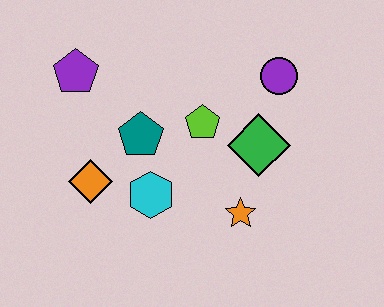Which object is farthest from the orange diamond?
The purple circle is farthest from the orange diamond.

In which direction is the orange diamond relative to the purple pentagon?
The orange diamond is below the purple pentagon.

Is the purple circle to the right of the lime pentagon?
Yes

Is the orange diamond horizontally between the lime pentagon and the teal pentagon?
No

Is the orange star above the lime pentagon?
No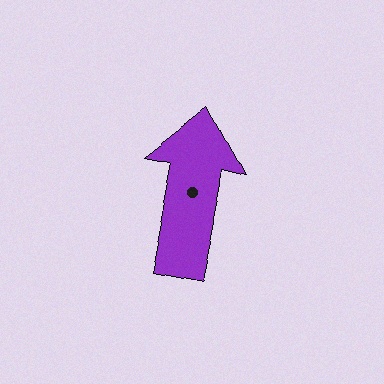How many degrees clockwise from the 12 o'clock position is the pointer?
Approximately 12 degrees.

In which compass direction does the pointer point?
North.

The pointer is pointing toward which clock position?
Roughly 12 o'clock.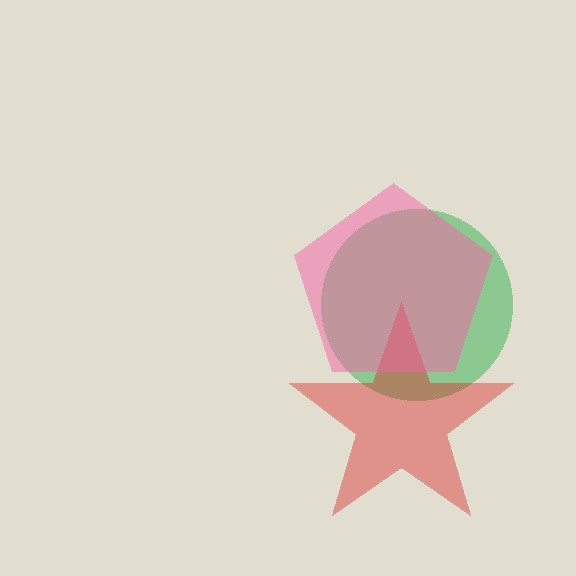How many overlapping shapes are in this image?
There are 3 overlapping shapes in the image.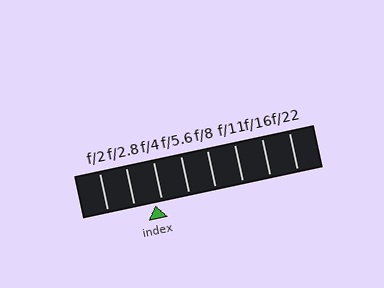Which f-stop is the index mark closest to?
The index mark is closest to f/4.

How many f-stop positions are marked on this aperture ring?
There are 8 f-stop positions marked.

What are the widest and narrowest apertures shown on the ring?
The widest aperture shown is f/2 and the narrowest is f/22.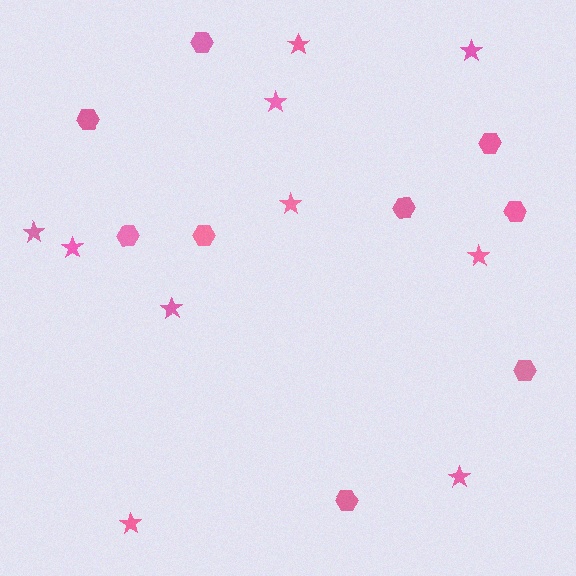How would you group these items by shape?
There are 2 groups: one group of hexagons (9) and one group of stars (10).